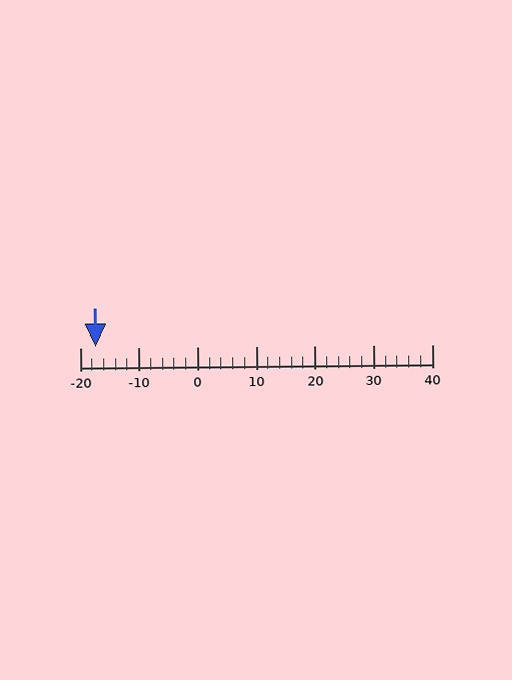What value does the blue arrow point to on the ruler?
The blue arrow points to approximately -17.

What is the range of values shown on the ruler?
The ruler shows values from -20 to 40.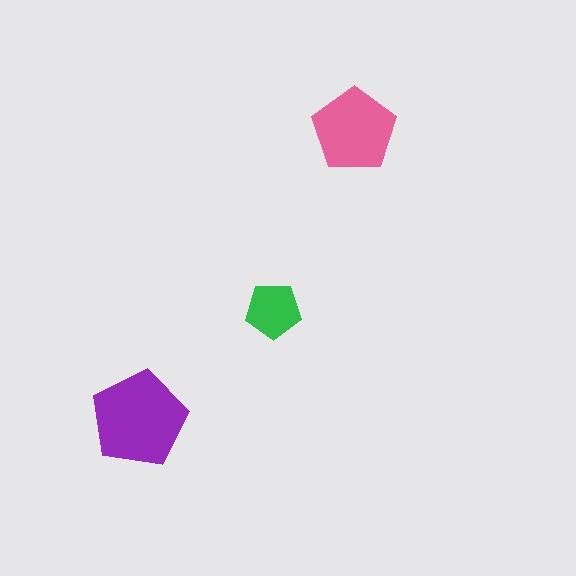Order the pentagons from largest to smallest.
the purple one, the pink one, the green one.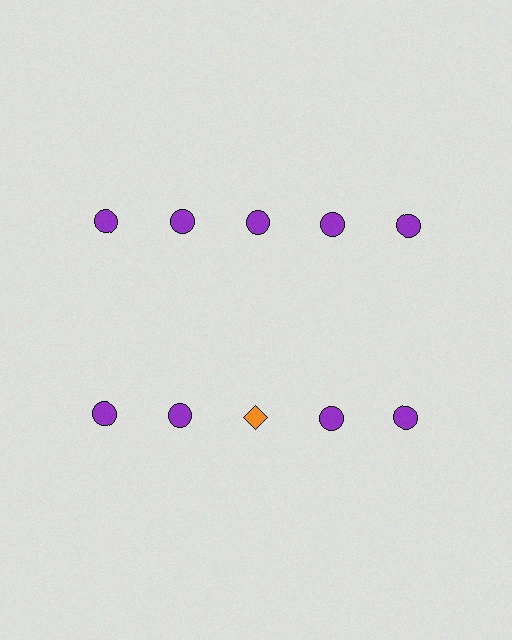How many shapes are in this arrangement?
There are 10 shapes arranged in a grid pattern.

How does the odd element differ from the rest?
It differs in both color (orange instead of purple) and shape (diamond instead of circle).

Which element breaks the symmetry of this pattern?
The orange diamond in the second row, center column breaks the symmetry. All other shapes are purple circles.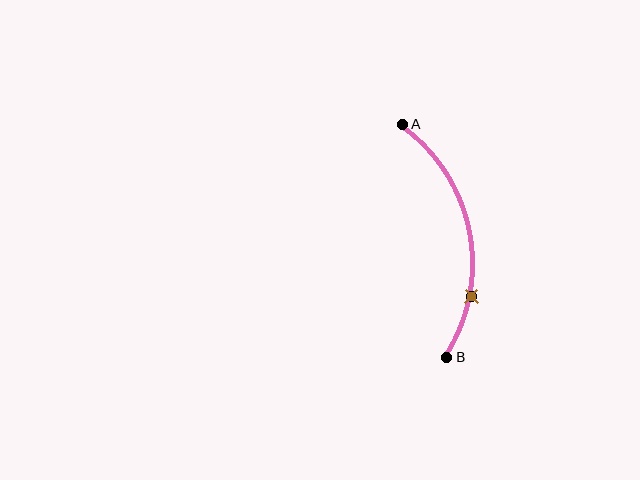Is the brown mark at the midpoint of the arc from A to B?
No. The brown mark lies on the arc but is closer to endpoint B. The arc midpoint would be at the point on the curve equidistant along the arc from both A and B.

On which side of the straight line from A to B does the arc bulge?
The arc bulges to the right of the straight line connecting A and B.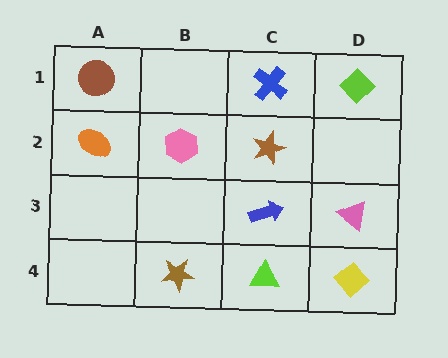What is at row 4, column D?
A yellow diamond.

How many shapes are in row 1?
3 shapes.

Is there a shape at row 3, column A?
No, that cell is empty.